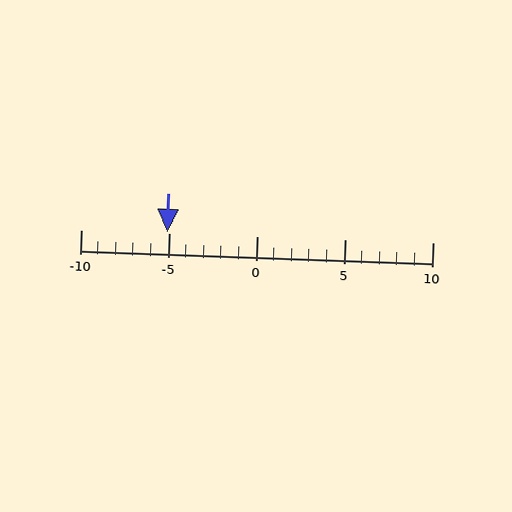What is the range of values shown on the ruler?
The ruler shows values from -10 to 10.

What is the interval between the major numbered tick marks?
The major tick marks are spaced 5 units apart.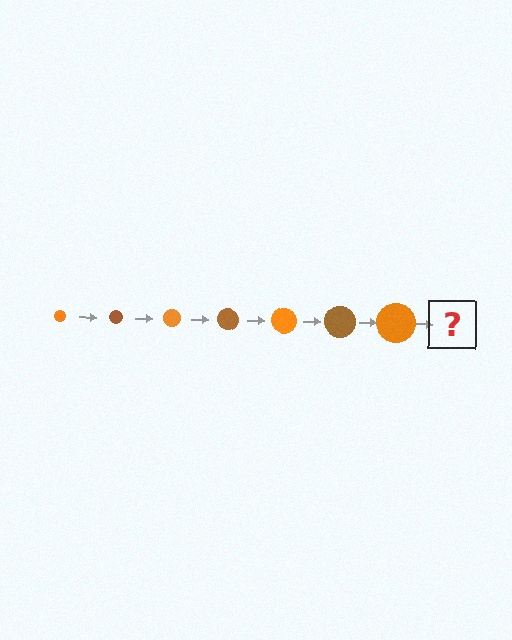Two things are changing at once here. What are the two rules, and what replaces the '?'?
The two rules are that the circle grows larger each step and the color cycles through orange and brown. The '?' should be a brown circle, larger than the previous one.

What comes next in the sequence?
The next element should be a brown circle, larger than the previous one.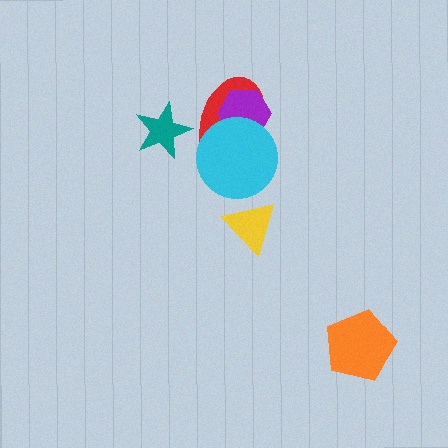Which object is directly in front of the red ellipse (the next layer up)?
The purple hexagon is directly in front of the red ellipse.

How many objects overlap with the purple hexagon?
2 objects overlap with the purple hexagon.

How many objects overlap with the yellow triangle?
0 objects overlap with the yellow triangle.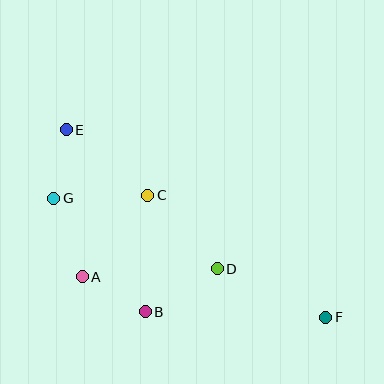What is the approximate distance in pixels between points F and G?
The distance between F and G is approximately 297 pixels.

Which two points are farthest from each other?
Points E and F are farthest from each other.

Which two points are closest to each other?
Points E and G are closest to each other.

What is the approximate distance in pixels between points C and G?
The distance between C and G is approximately 94 pixels.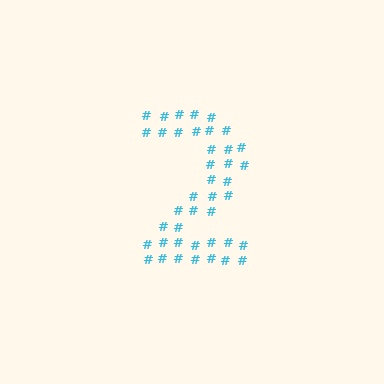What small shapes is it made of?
It is made of small hash symbols.